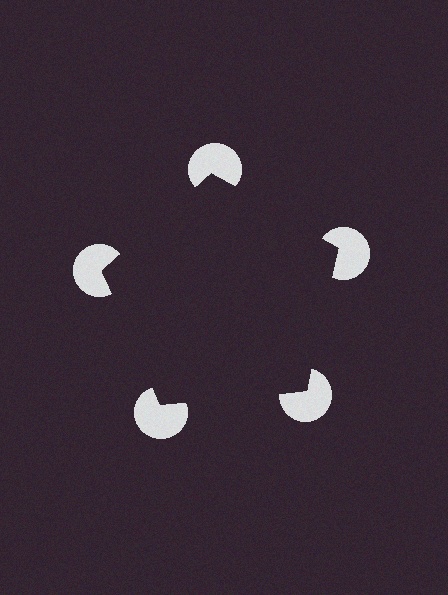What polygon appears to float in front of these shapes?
An illusory pentagon — its edges are inferred from the aligned wedge cuts in the pac-man discs, not physically drawn.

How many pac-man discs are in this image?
There are 5 — one at each vertex of the illusory pentagon.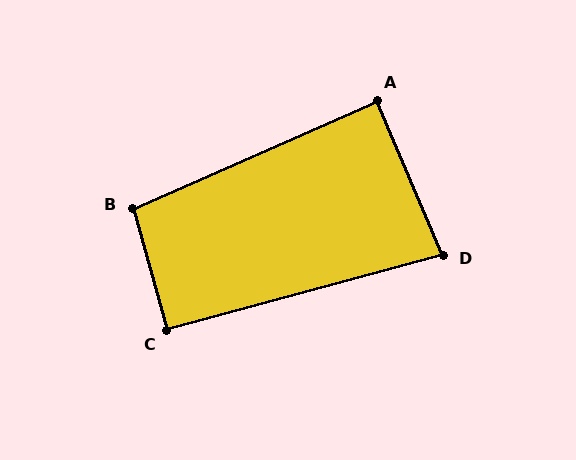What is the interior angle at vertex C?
Approximately 91 degrees (approximately right).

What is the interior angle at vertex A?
Approximately 89 degrees (approximately right).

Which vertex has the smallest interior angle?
D, at approximately 82 degrees.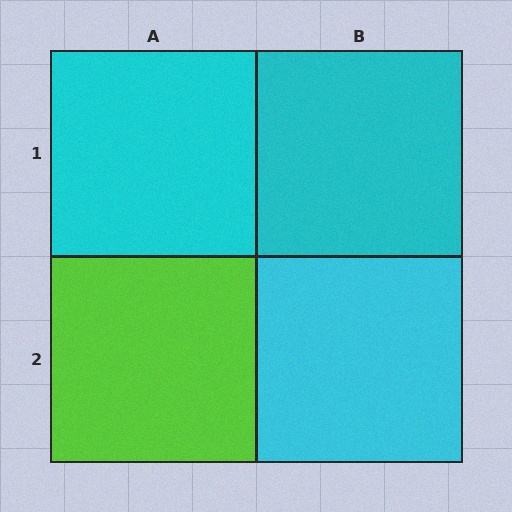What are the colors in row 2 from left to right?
Lime, cyan.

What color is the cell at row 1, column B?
Cyan.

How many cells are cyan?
3 cells are cyan.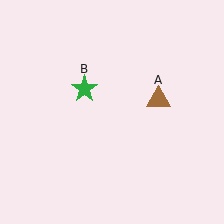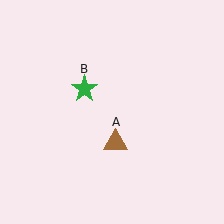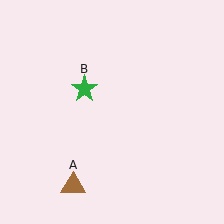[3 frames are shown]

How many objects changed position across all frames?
1 object changed position: brown triangle (object A).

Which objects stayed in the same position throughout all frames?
Green star (object B) remained stationary.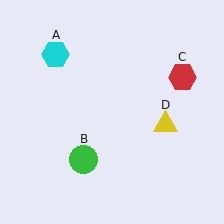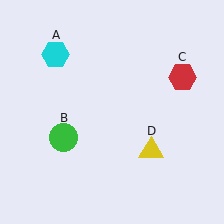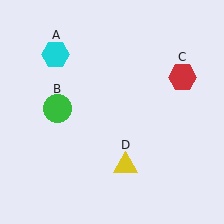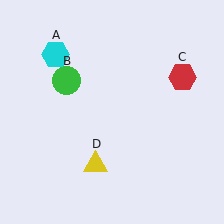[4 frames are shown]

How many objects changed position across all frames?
2 objects changed position: green circle (object B), yellow triangle (object D).